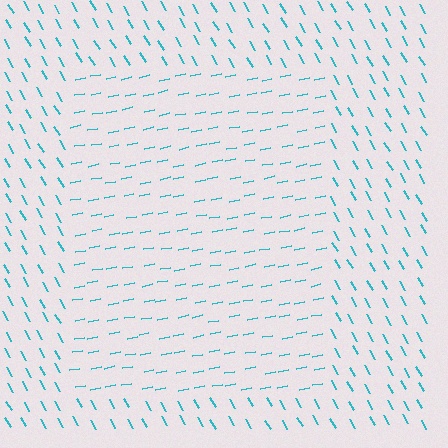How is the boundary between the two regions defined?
The boundary is defined purely by a change in line orientation (approximately 71 degrees difference). All lines are the same color and thickness.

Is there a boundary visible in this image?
Yes, there is a texture boundary formed by a change in line orientation.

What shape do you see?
I see a rectangle.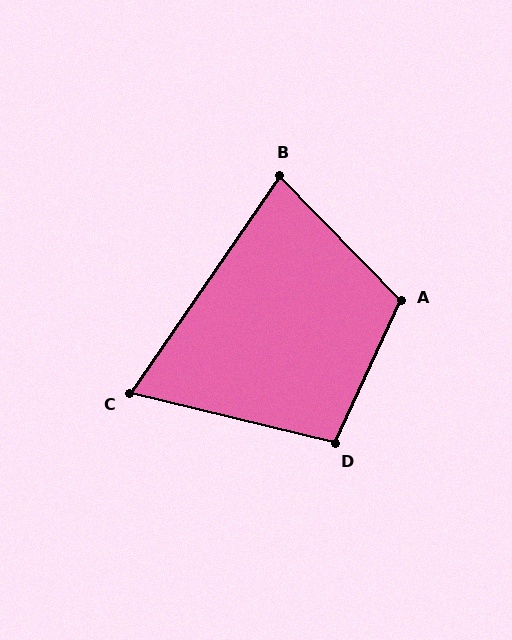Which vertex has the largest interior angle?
A, at approximately 111 degrees.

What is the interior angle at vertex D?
Approximately 101 degrees (obtuse).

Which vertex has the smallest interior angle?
C, at approximately 69 degrees.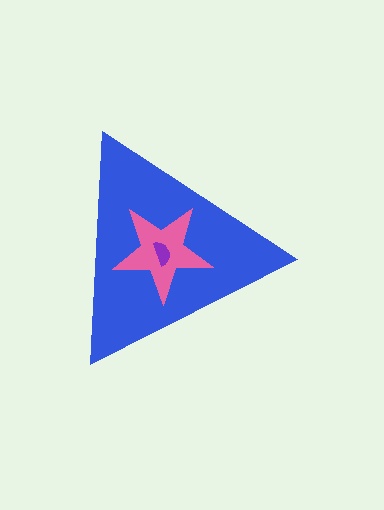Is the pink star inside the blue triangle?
Yes.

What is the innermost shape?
The purple semicircle.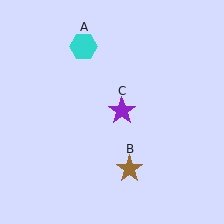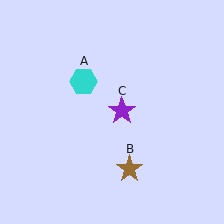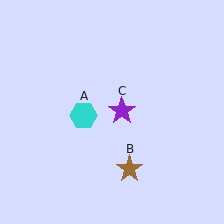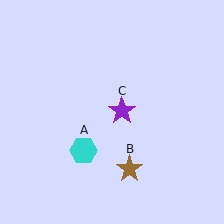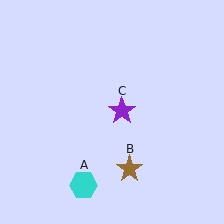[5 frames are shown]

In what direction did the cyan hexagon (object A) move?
The cyan hexagon (object A) moved down.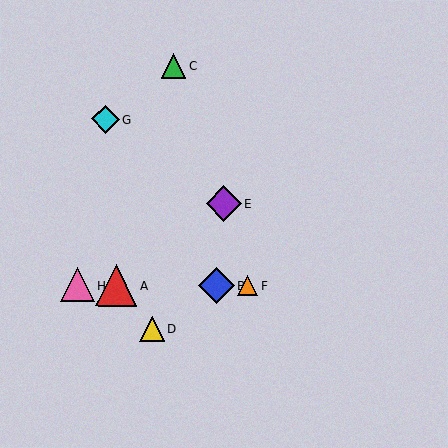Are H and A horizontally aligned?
Yes, both are at y≈285.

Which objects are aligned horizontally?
Objects A, B, F, H are aligned horizontally.